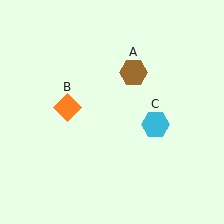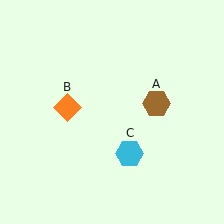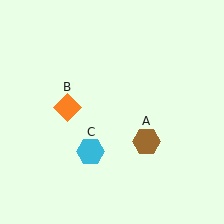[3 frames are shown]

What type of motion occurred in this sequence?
The brown hexagon (object A), cyan hexagon (object C) rotated clockwise around the center of the scene.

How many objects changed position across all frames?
2 objects changed position: brown hexagon (object A), cyan hexagon (object C).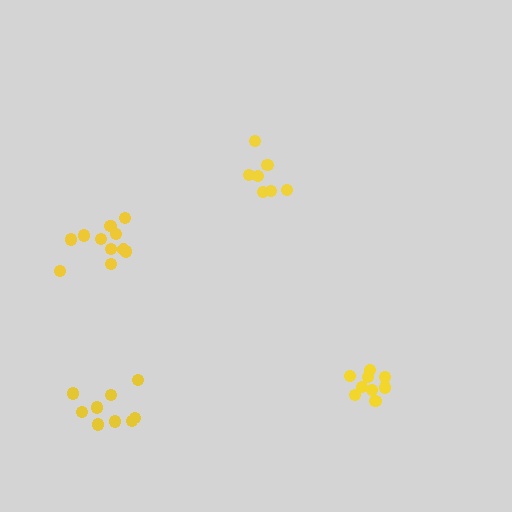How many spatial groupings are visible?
There are 4 spatial groupings.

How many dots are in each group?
Group 1: 11 dots, Group 2: 9 dots, Group 3: 7 dots, Group 4: 9 dots (36 total).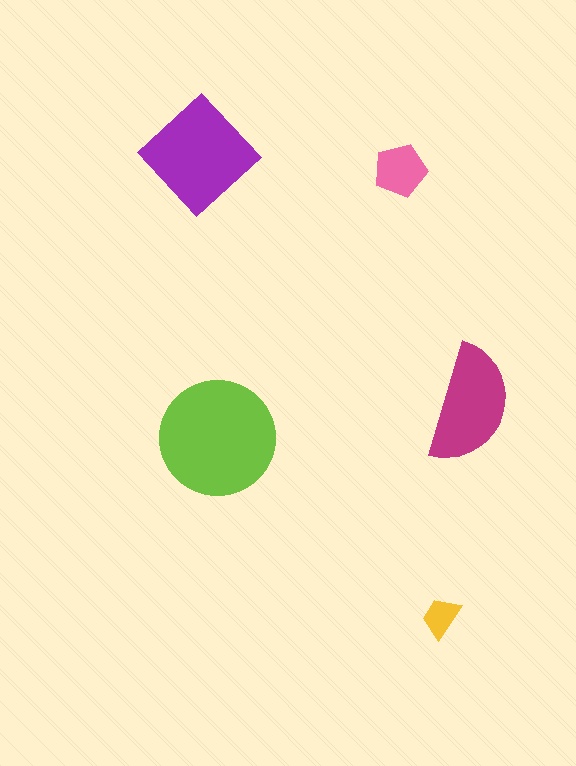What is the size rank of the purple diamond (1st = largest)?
2nd.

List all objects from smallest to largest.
The yellow trapezoid, the pink pentagon, the magenta semicircle, the purple diamond, the lime circle.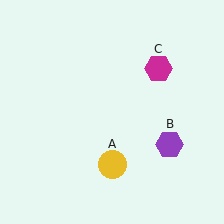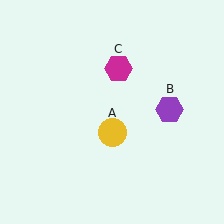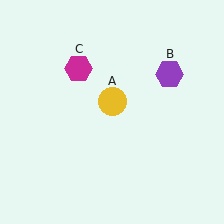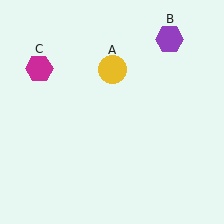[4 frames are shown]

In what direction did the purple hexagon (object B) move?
The purple hexagon (object B) moved up.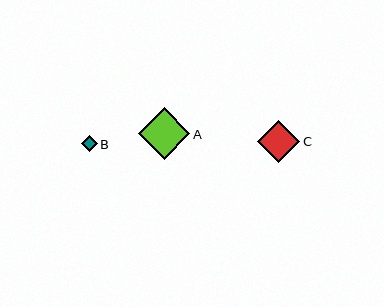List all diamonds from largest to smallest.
From largest to smallest: A, C, B.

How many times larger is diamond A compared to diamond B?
Diamond A is approximately 3.3 times the size of diamond B.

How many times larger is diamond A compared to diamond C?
Diamond A is approximately 1.2 times the size of diamond C.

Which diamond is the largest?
Diamond A is the largest with a size of approximately 52 pixels.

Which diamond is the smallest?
Diamond B is the smallest with a size of approximately 16 pixels.